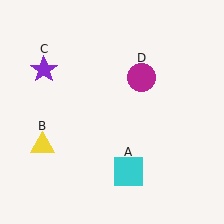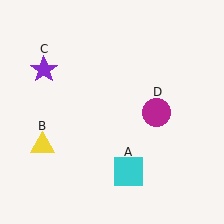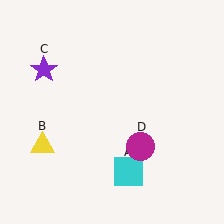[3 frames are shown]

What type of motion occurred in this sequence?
The magenta circle (object D) rotated clockwise around the center of the scene.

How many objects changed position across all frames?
1 object changed position: magenta circle (object D).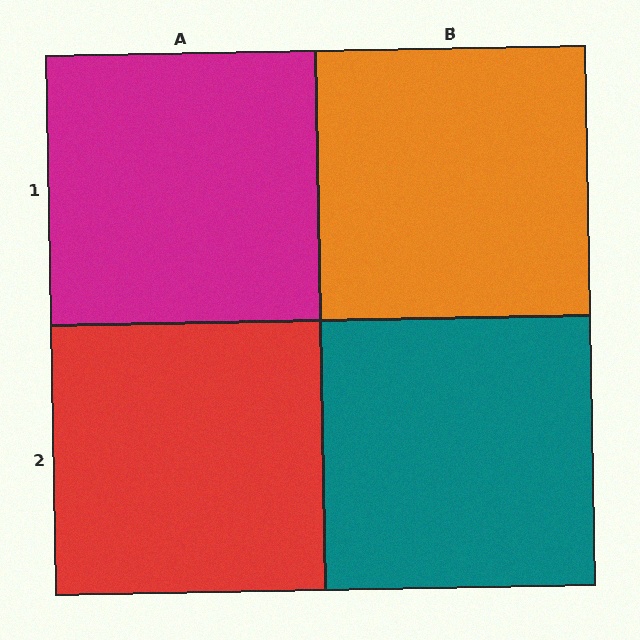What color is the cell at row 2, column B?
Teal.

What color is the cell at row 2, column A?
Red.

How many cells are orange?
1 cell is orange.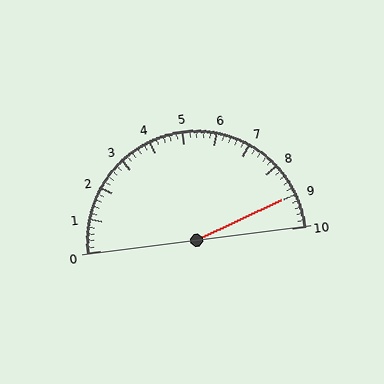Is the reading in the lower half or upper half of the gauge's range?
The reading is in the upper half of the range (0 to 10).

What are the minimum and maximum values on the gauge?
The gauge ranges from 0 to 10.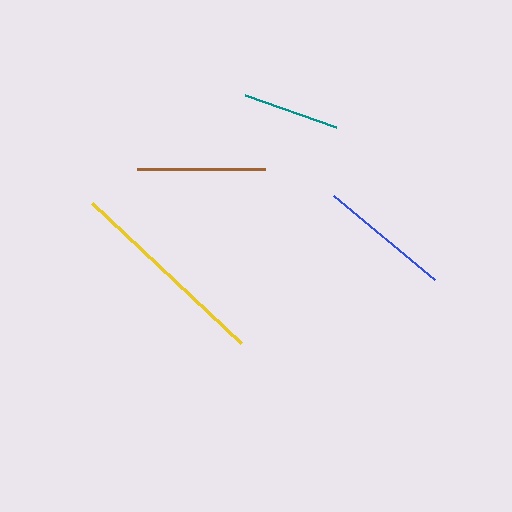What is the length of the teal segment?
The teal segment is approximately 97 pixels long.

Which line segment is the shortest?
The teal line is the shortest at approximately 97 pixels.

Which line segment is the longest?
The yellow line is the longest at approximately 205 pixels.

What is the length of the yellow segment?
The yellow segment is approximately 205 pixels long.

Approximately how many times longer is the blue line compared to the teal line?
The blue line is approximately 1.4 times the length of the teal line.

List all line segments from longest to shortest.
From longest to shortest: yellow, blue, brown, teal.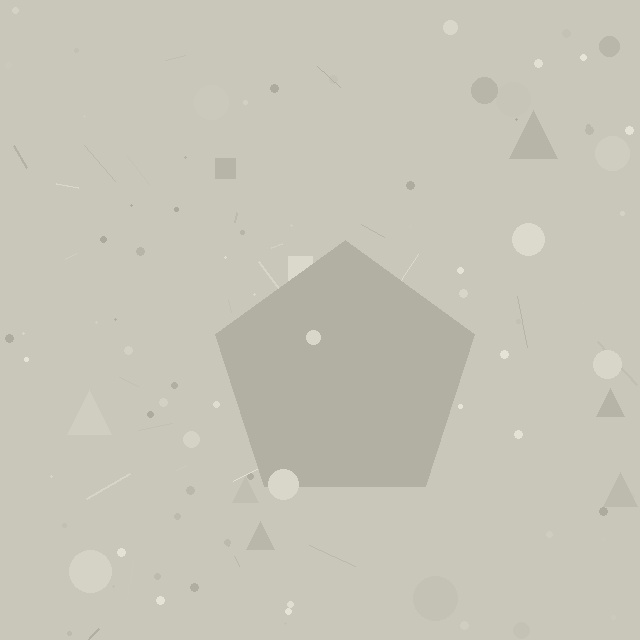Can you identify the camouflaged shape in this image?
The camouflaged shape is a pentagon.